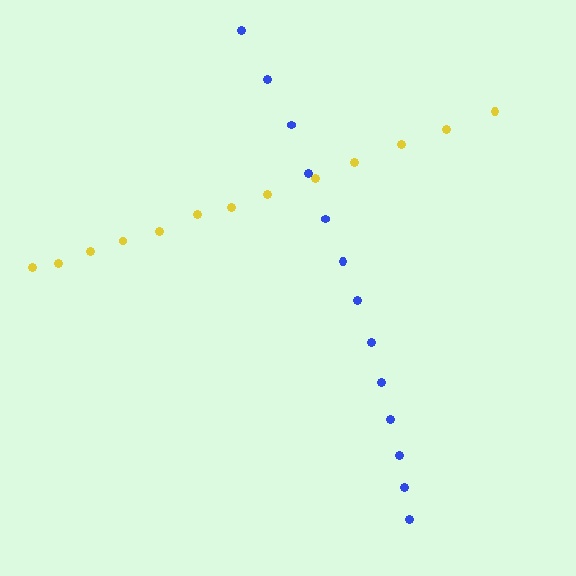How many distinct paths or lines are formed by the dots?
There are 2 distinct paths.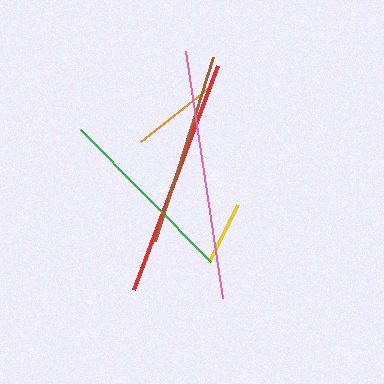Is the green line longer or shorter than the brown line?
The brown line is longer than the green line.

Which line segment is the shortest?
The yellow line is the shortest at approximately 65 pixels.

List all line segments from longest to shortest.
From longest to shortest: pink, red, brown, green, orange, yellow.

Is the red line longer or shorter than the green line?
The red line is longer than the green line.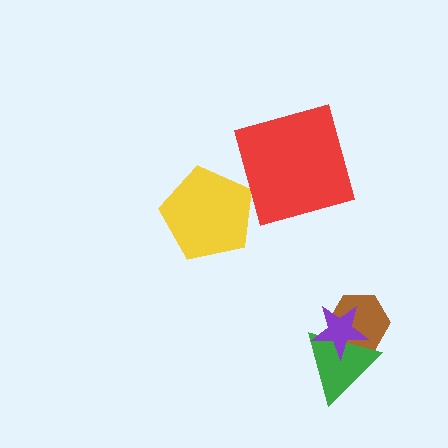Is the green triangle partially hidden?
Yes, it is partially covered by another shape.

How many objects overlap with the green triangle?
2 objects overlap with the green triangle.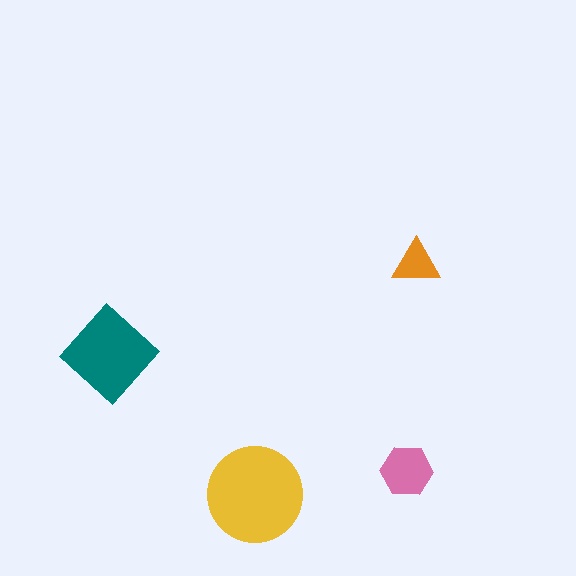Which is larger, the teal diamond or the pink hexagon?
The teal diamond.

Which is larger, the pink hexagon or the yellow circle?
The yellow circle.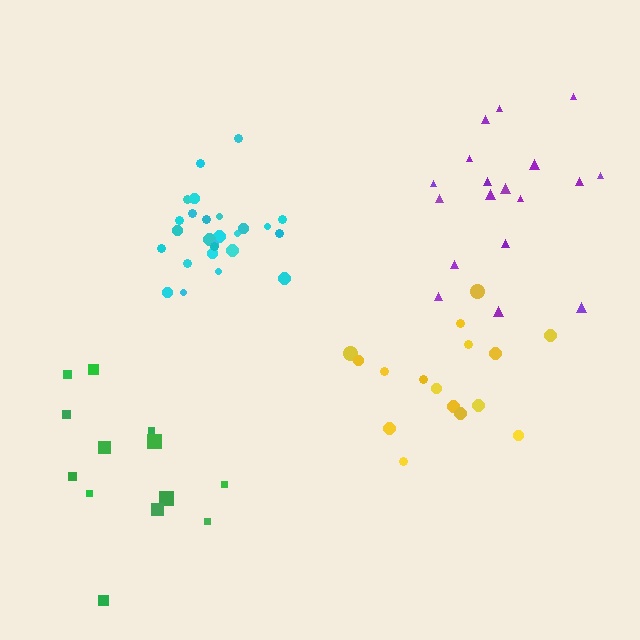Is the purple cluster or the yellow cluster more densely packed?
Purple.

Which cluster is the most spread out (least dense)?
Green.